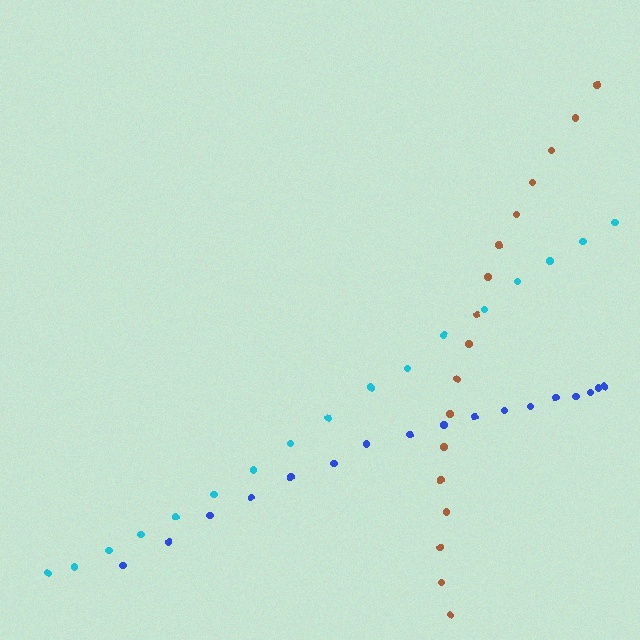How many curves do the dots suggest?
There are 3 distinct paths.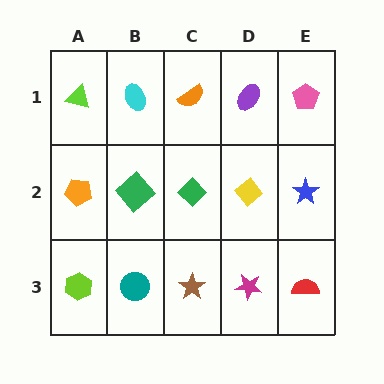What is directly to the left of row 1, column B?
A lime triangle.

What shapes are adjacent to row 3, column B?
A green diamond (row 2, column B), a lime hexagon (row 3, column A), a brown star (row 3, column C).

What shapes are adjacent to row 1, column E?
A blue star (row 2, column E), a purple ellipse (row 1, column D).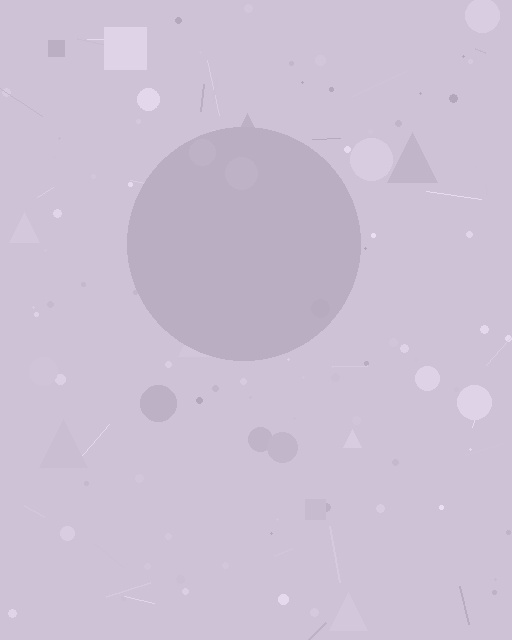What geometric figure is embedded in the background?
A circle is embedded in the background.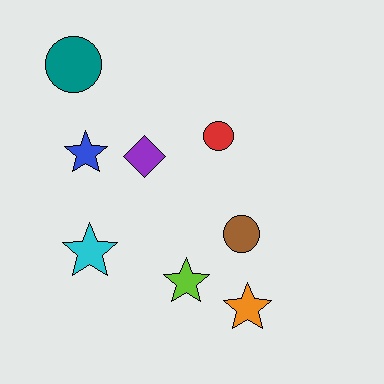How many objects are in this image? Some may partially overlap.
There are 8 objects.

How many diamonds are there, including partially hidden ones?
There is 1 diamond.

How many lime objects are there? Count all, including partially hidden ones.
There is 1 lime object.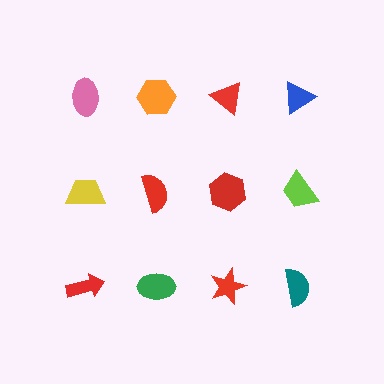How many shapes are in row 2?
4 shapes.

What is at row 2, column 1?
A yellow trapezoid.